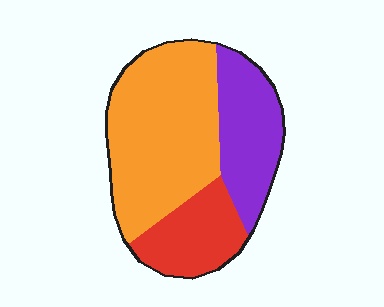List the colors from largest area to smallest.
From largest to smallest: orange, purple, red.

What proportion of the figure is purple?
Purple covers 26% of the figure.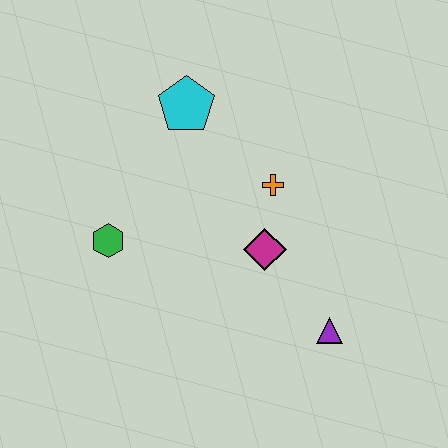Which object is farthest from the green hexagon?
The purple triangle is farthest from the green hexagon.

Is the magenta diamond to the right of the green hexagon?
Yes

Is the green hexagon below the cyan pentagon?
Yes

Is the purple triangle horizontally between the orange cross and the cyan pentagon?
No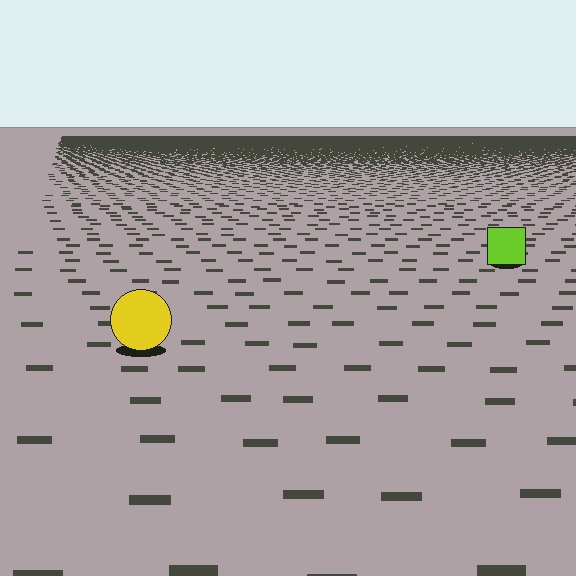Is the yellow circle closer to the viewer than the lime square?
Yes. The yellow circle is closer — you can tell from the texture gradient: the ground texture is coarser near it.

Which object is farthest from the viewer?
The lime square is farthest from the viewer. It appears smaller and the ground texture around it is denser.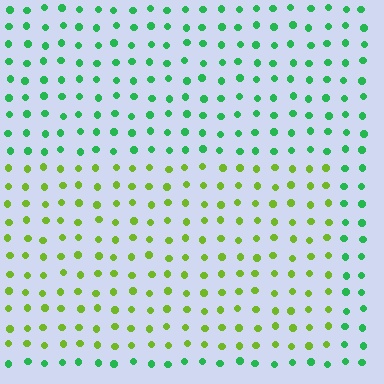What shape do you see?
I see a rectangle.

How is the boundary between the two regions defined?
The boundary is defined purely by a slight shift in hue (about 48 degrees). Spacing, size, and orientation are identical on both sides.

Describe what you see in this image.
The image is filled with small green elements in a uniform arrangement. A rectangle-shaped region is visible where the elements are tinted to a slightly different hue, forming a subtle color boundary.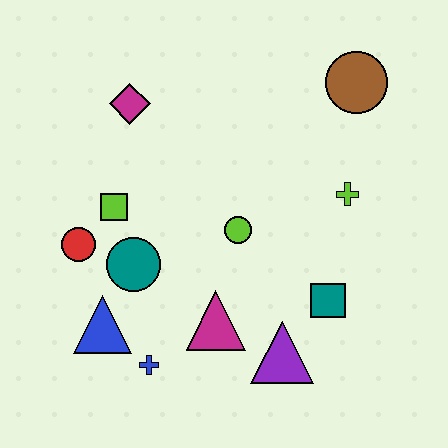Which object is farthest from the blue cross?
The brown circle is farthest from the blue cross.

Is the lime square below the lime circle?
No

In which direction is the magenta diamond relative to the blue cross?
The magenta diamond is above the blue cross.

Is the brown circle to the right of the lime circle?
Yes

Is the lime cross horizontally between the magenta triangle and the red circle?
No